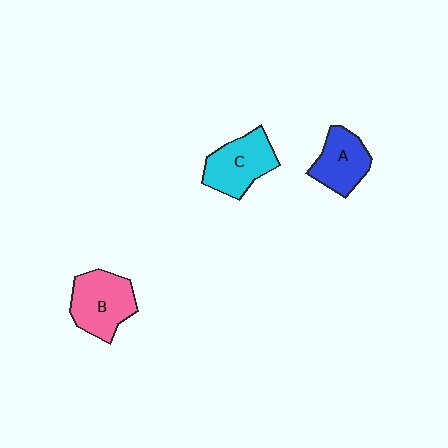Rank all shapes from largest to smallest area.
From largest to smallest: B (pink), C (cyan), A (blue).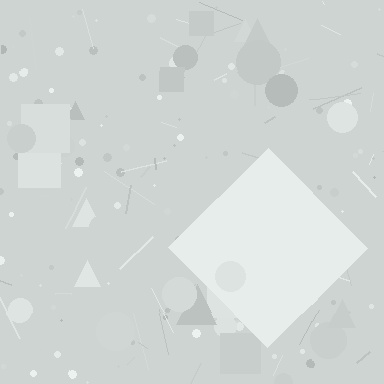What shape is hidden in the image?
A diamond is hidden in the image.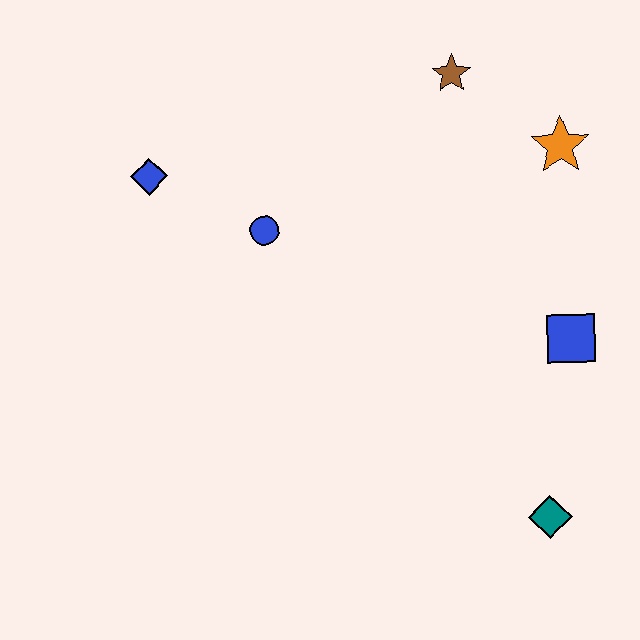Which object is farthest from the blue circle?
The teal diamond is farthest from the blue circle.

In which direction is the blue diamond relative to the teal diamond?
The blue diamond is to the left of the teal diamond.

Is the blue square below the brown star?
Yes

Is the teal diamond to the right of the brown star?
Yes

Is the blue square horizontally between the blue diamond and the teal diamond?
No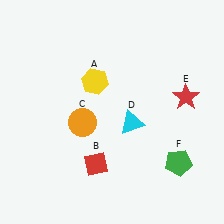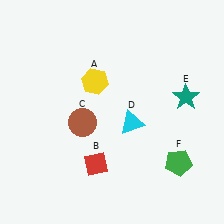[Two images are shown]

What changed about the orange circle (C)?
In Image 1, C is orange. In Image 2, it changed to brown.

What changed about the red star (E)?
In Image 1, E is red. In Image 2, it changed to teal.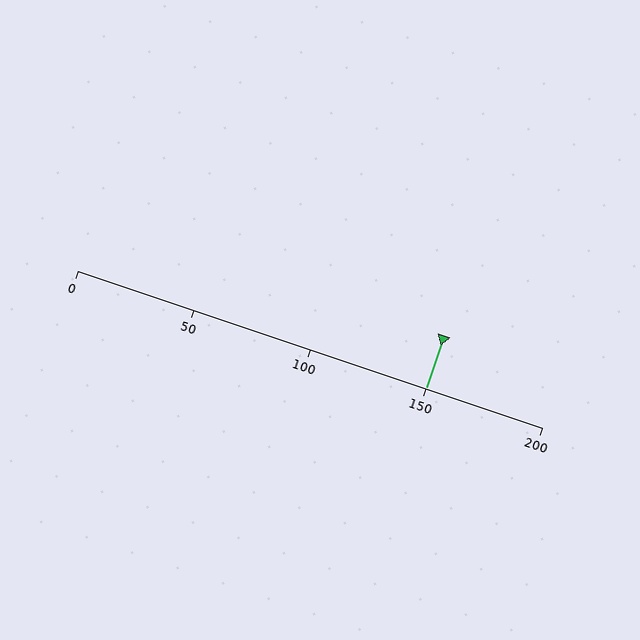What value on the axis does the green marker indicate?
The marker indicates approximately 150.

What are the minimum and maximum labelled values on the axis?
The axis runs from 0 to 200.